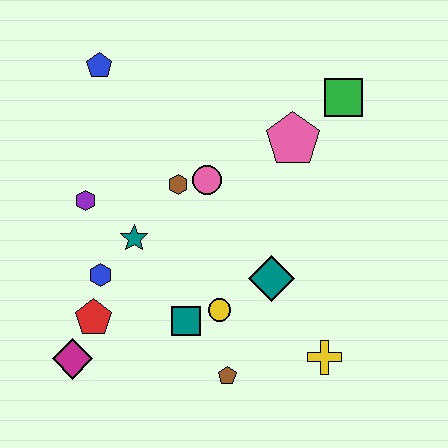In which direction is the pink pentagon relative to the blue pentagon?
The pink pentagon is to the right of the blue pentagon.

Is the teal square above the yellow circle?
No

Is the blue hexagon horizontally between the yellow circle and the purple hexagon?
Yes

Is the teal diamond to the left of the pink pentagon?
Yes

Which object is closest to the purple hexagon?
The teal star is closest to the purple hexagon.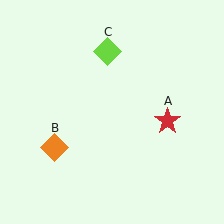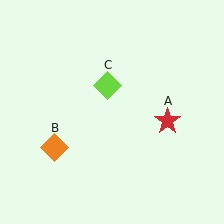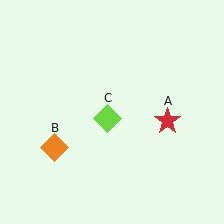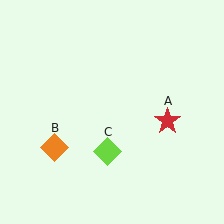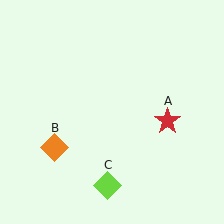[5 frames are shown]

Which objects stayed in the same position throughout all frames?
Red star (object A) and orange diamond (object B) remained stationary.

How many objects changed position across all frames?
1 object changed position: lime diamond (object C).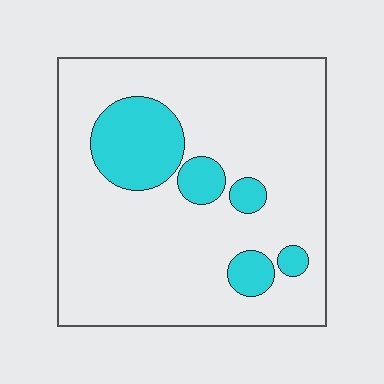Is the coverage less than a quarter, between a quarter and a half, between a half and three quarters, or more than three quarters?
Less than a quarter.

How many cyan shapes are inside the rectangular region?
5.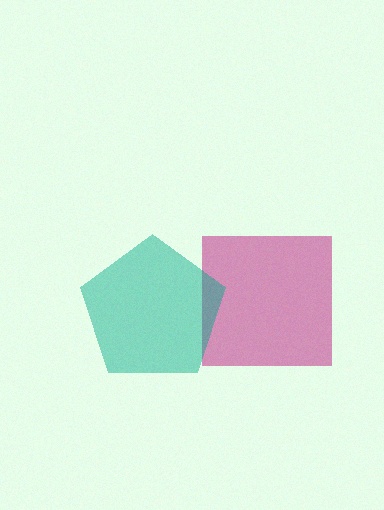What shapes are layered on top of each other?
The layered shapes are: a magenta square, a teal pentagon.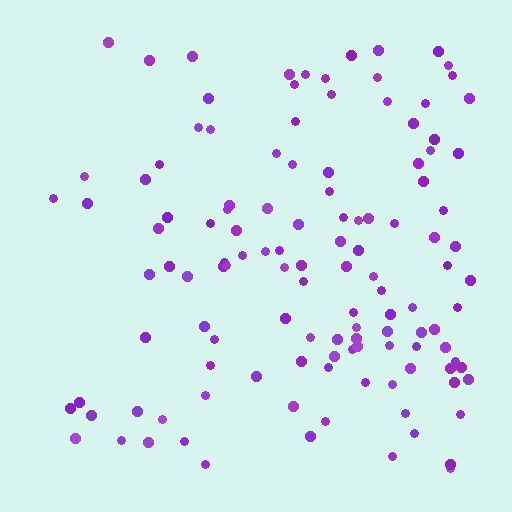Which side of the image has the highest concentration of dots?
The right.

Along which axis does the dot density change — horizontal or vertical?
Horizontal.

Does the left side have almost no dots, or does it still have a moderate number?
Still a moderate number, just noticeably fewer than the right.